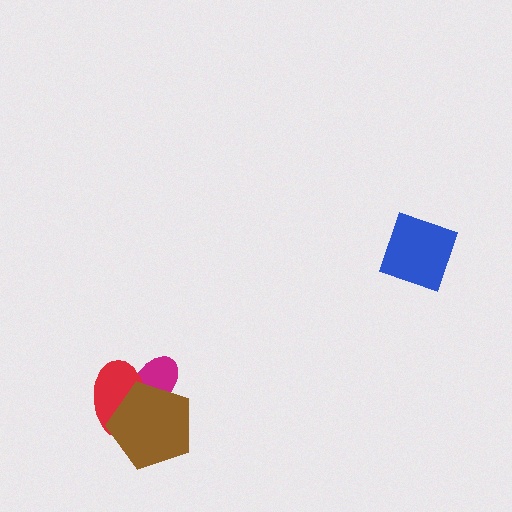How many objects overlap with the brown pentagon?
2 objects overlap with the brown pentagon.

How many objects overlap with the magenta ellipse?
2 objects overlap with the magenta ellipse.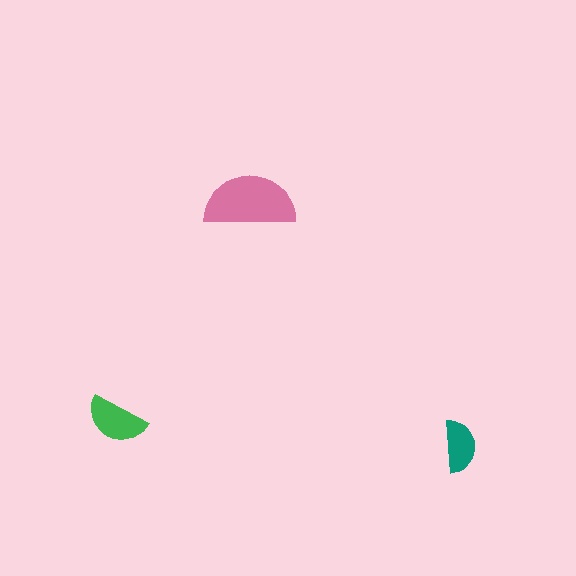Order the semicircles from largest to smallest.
the pink one, the green one, the teal one.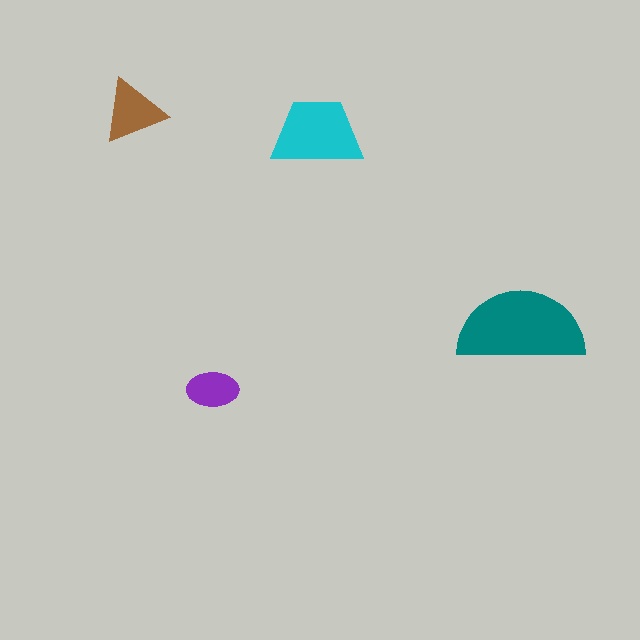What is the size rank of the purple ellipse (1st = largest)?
4th.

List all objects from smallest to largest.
The purple ellipse, the brown triangle, the cyan trapezoid, the teal semicircle.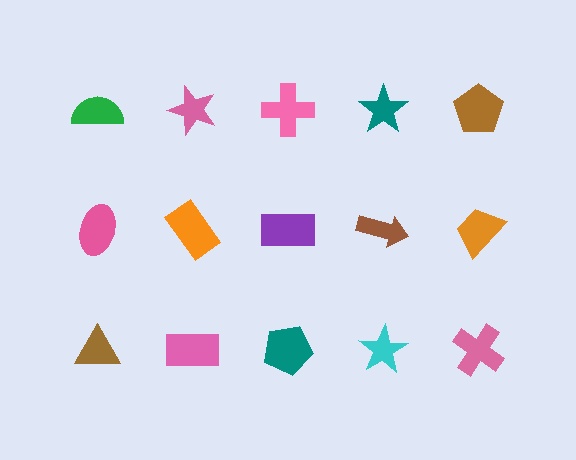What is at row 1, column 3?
A pink cross.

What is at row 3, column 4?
A cyan star.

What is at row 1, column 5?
A brown pentagon.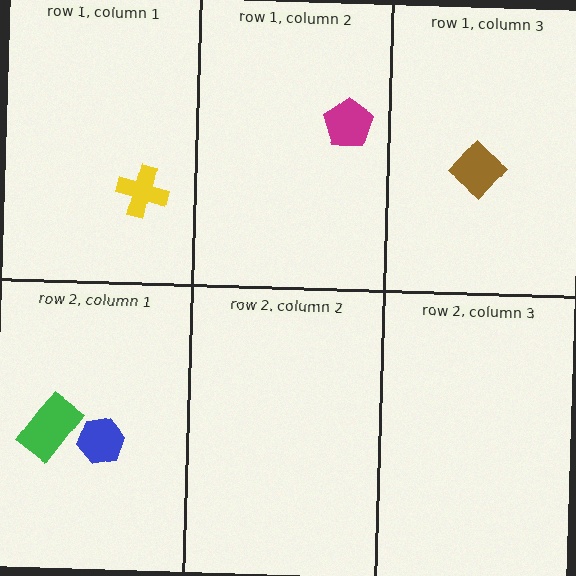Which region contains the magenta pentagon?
The row 1, column 2 region.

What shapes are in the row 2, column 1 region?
The blue hexagon, the green rectangle.